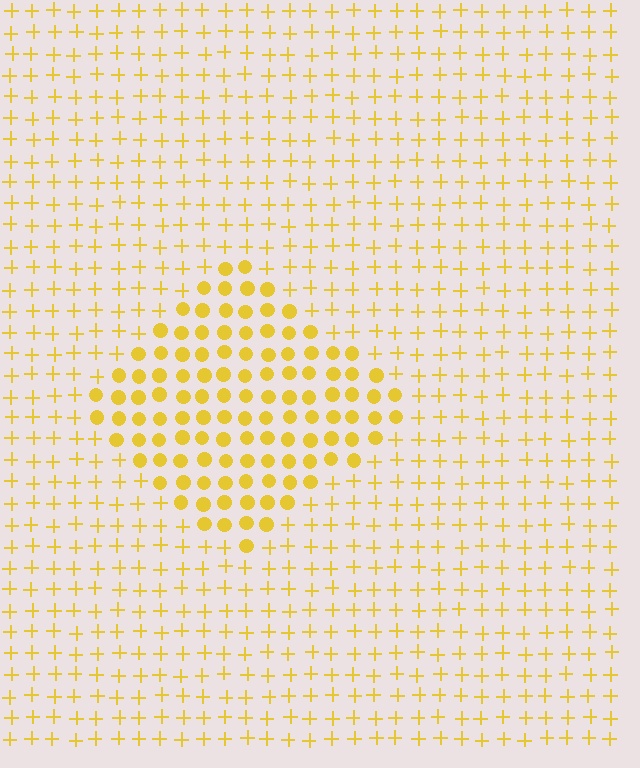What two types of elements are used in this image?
The image uses circles inside the diamond region and plus signs outside it.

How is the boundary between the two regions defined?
The boundary is defined by a change in element shape: circles inside vs. plus signs outside. All elements share the same color and spacing.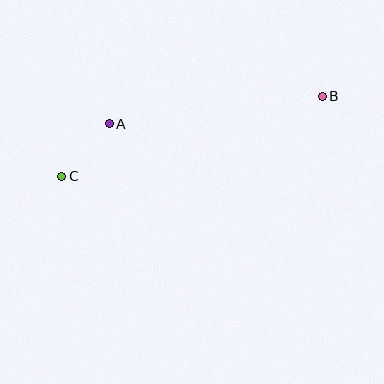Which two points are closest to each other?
Points A and C are closest to each other.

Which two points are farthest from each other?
Points B and C are farthest from each other.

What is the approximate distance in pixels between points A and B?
The distance between A and B is approximately 215 pixels.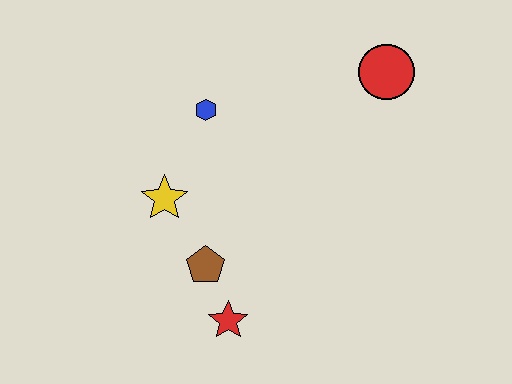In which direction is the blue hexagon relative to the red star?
The blue hexagon is above the red star.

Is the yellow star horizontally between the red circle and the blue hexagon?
No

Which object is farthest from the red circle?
The red star is farthest from the red circle.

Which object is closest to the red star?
The brown pentagon is closest to the red star.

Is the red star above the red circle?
No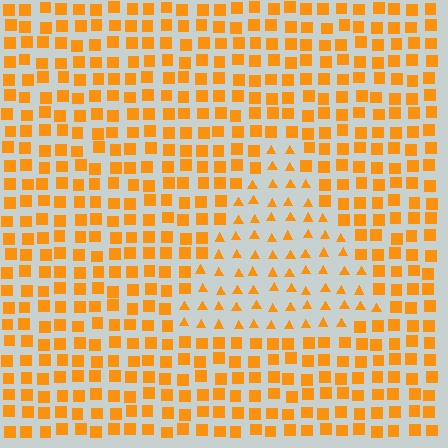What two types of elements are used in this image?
The image uses triangles inside the triangle region and squares outside it.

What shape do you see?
I see a triangle.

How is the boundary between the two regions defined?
The boundary is defined by a change in element shape: triangles inside vs. squares outside. All elements share the same color and spacing.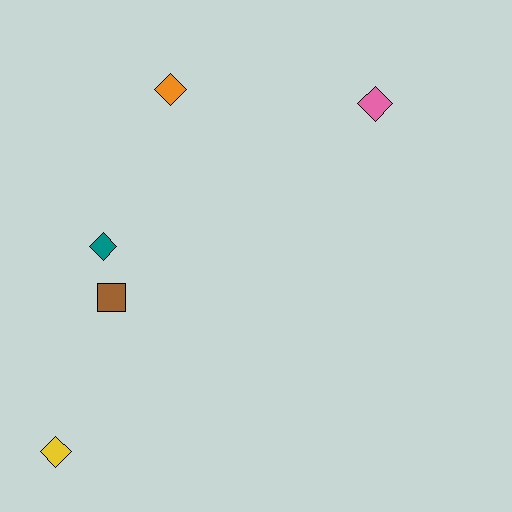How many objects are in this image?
There are 5 objects.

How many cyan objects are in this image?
There are no cyan objects.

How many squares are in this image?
There is 1 square.